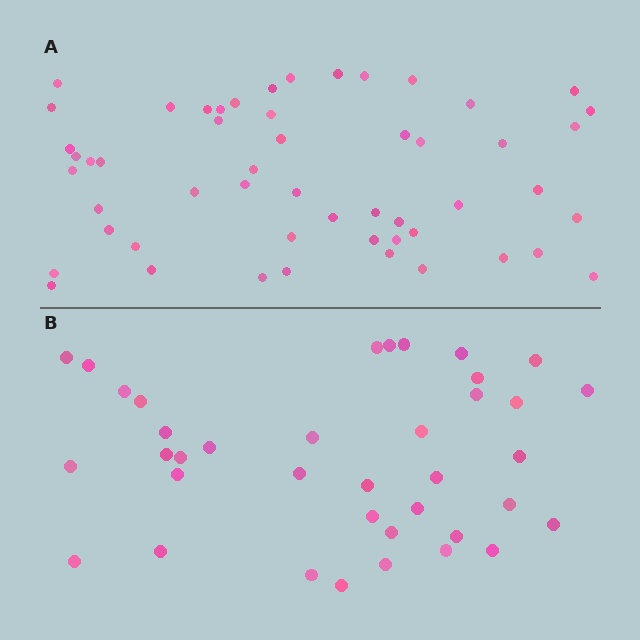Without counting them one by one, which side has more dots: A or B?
Region A (the top region) has more dots.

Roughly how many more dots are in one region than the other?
Region A has approximately 15 more dots than region B.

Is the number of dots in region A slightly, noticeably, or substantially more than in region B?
Region A has noticeably more, but not dramatically so. The ratio is roughly 1.4 to 1.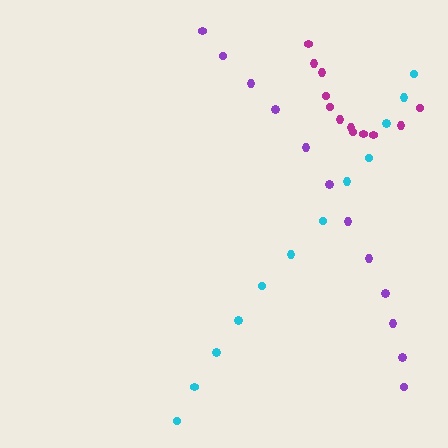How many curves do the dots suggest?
There are 3 distinct paths.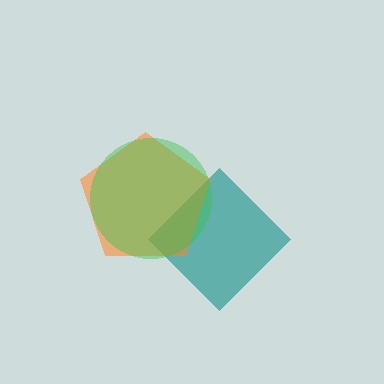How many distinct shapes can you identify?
There are 3 distinct shapes: a teal diamond, an orange pentagon, a green circle.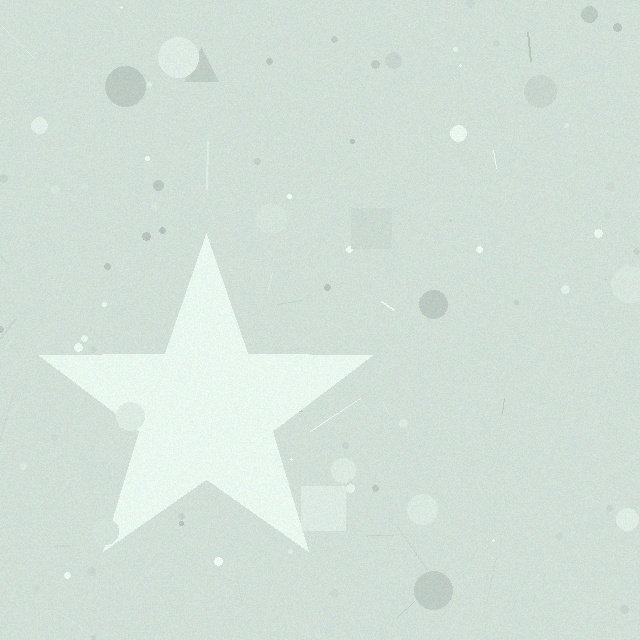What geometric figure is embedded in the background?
A star is embedded in the background.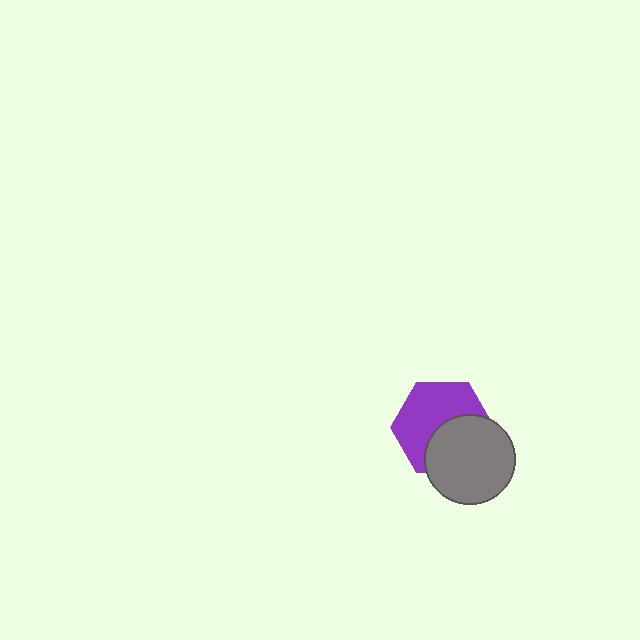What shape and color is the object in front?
The object in front is a gray circle.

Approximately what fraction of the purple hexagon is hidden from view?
Roughly 43% of the purple hexagon is hidden behind the gray circle.